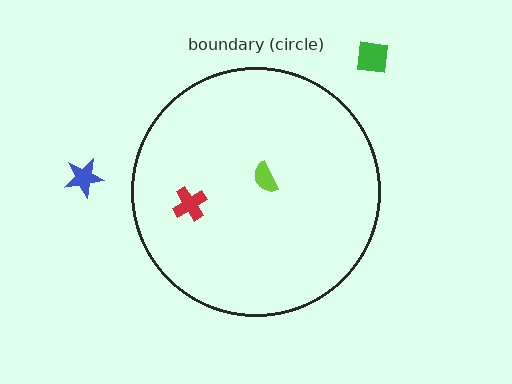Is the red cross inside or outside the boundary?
Inside.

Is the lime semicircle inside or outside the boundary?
Inside.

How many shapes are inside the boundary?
2 inside, 2 outside.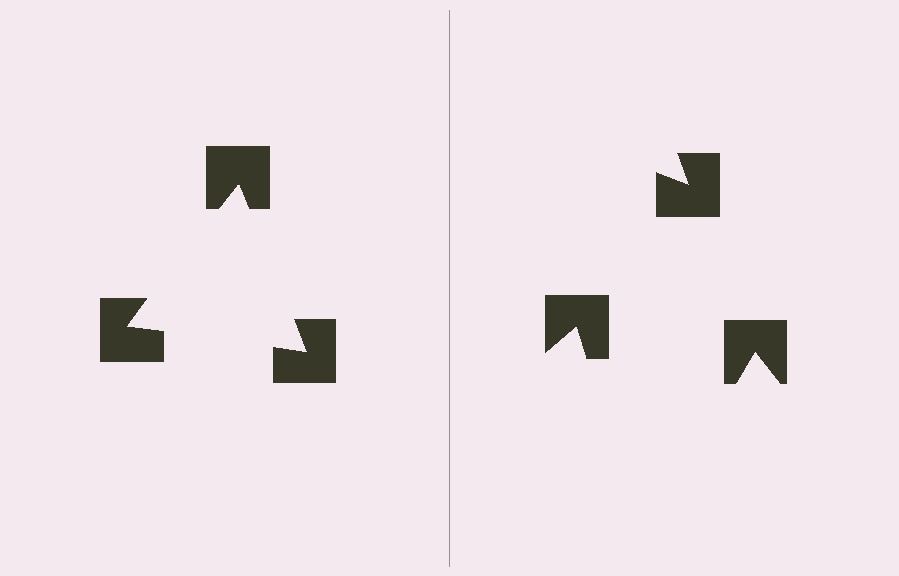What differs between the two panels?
The notched squares are positioned identically on both sides; only the wedge orientations differ. On the left they align to a triangle; on the right they are misaligned.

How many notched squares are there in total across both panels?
6 — 3 on each side.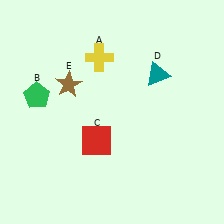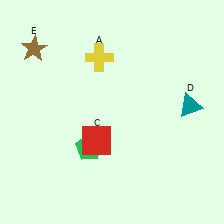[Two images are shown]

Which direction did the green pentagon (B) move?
The green pentagon (B) moved right.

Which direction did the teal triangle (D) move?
The teal triangle (D) moved right.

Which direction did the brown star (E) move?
The brown star (E) moved up.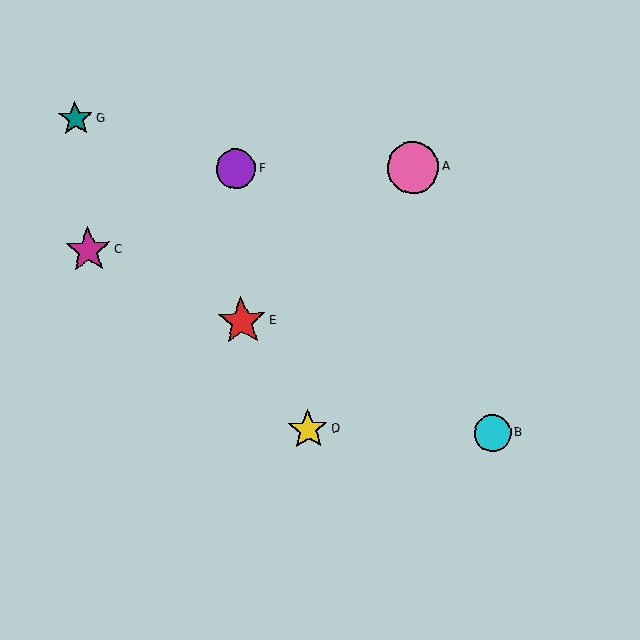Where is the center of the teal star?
The center of the teal star is at (76, 119).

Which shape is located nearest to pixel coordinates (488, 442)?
The cyan circle (labeled B) at (493, 433) is nearest to that location.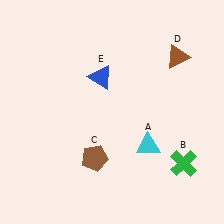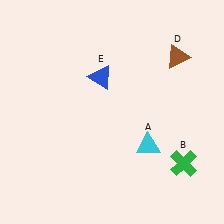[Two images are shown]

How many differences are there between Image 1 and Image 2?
There is 1 difference between the two images.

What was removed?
The brown pentagon (C) was removed in Image 2.